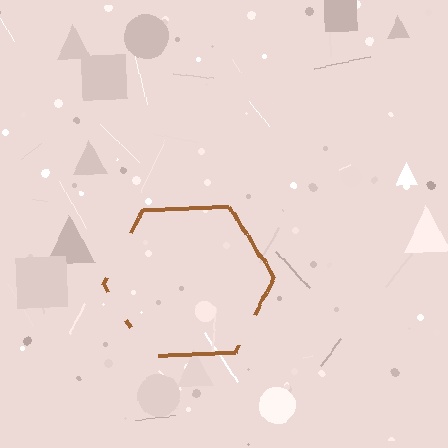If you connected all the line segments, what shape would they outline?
They would outline a hexagon.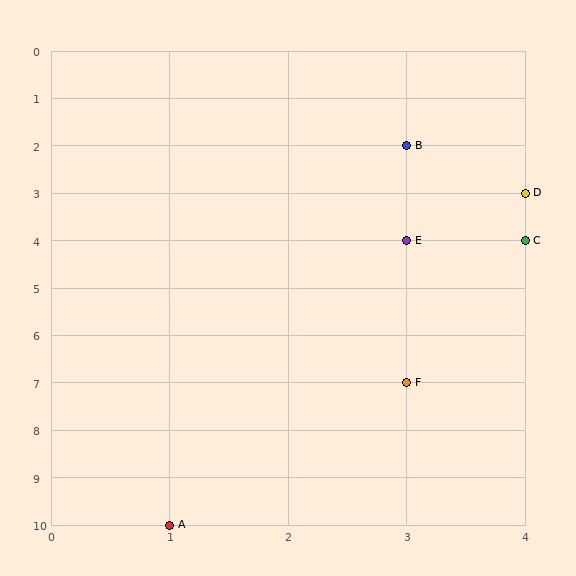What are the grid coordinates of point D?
Point D is at grid coordinates (4, 3).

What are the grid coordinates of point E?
Point E is at grid coordinates (3, 4).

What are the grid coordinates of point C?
Point C is at grid coordinates (4, 4).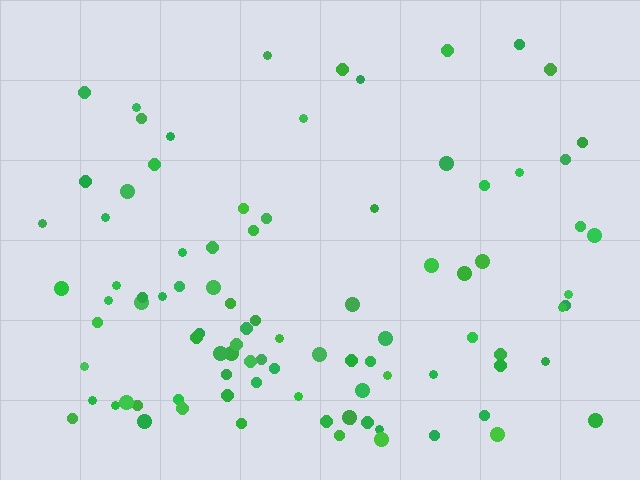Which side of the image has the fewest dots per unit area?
The top.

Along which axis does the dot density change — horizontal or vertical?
Vertical.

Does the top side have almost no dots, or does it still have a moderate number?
Still a moderate number, just noticeably fewer than the bottom.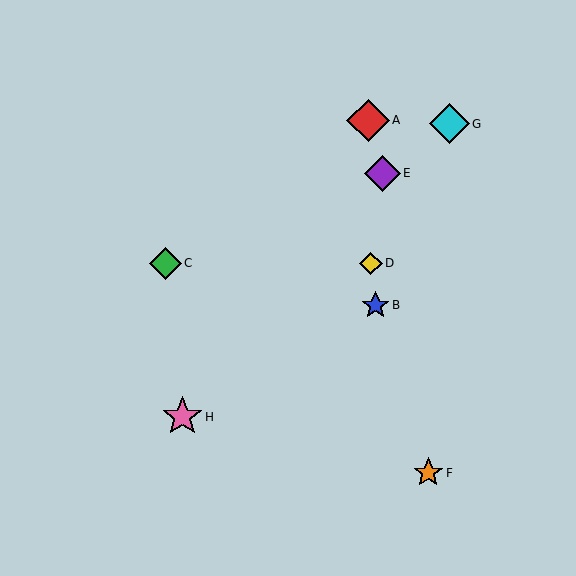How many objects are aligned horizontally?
2 objects (C, D) are aligned horizontally.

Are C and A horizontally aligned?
No, C is at y≈263 and A is at y≈120.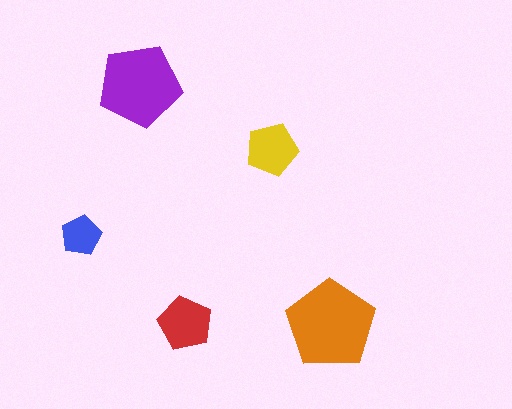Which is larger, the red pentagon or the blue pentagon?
The red one.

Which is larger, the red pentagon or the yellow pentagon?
The red one.